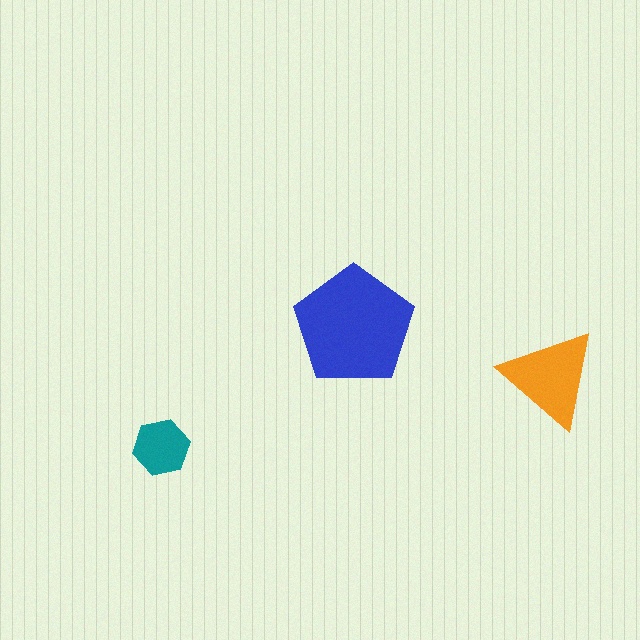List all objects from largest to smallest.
The blue pentagon, the orange triangle, the teal hexagon.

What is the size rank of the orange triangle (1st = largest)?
2nd.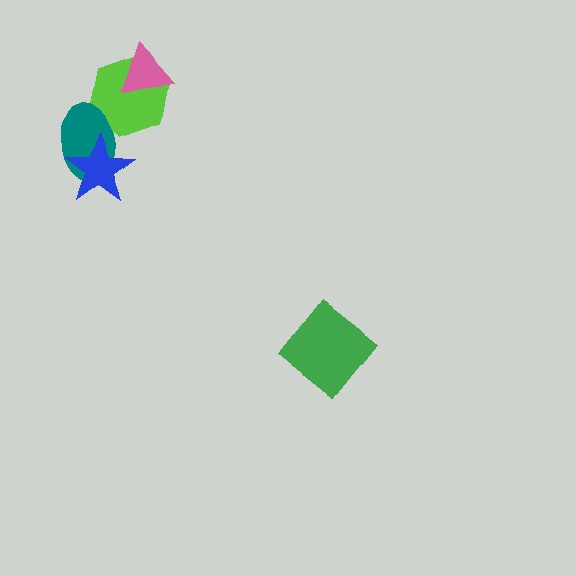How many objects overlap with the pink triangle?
1 object overlaps with the pink triangle.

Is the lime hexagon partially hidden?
Yes, it is partially covered by another shape.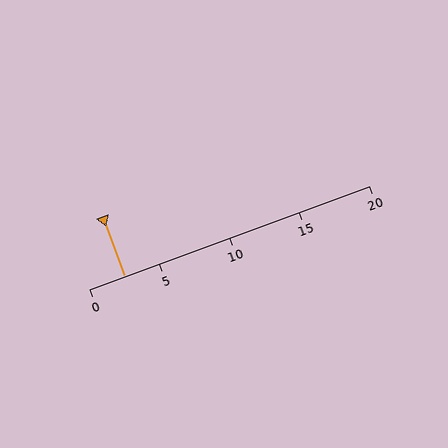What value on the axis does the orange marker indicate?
The marker indicates approximately 2.5.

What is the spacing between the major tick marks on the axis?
The major ticks are spaced 5 apart.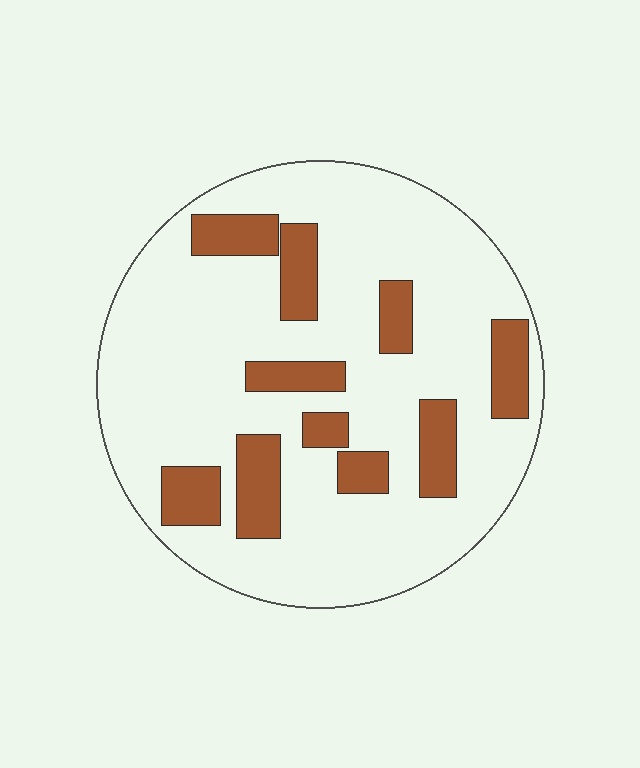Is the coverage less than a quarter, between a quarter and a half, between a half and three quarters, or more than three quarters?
Less than a quarter.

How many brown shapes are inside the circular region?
10.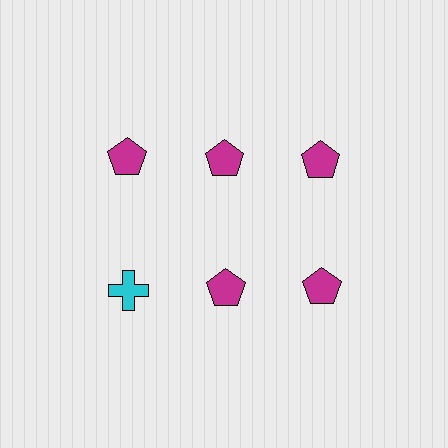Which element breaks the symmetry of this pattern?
The cyan cross in the second row, leftmost column breaks the symmetry. All other shapes are magenta pentagons.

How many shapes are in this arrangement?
There are 6 shapes arranged in a grid pattern.